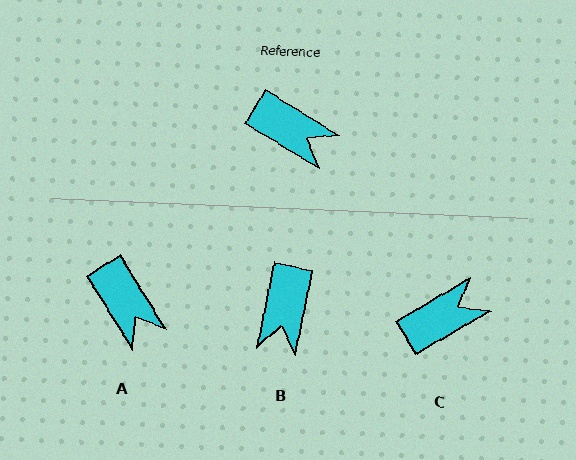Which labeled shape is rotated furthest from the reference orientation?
B, about 71 degrees away.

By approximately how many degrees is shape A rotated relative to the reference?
Approximately 27 degrees clockwise.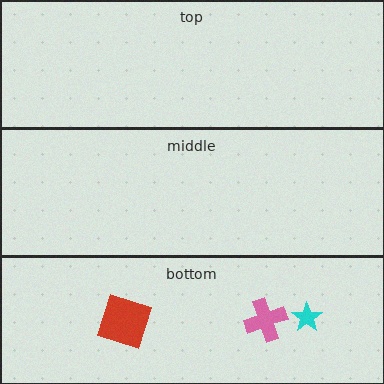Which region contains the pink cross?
The bottom region.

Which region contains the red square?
The bottom region.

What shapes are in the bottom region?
The cyan star, the red square, the pink cross.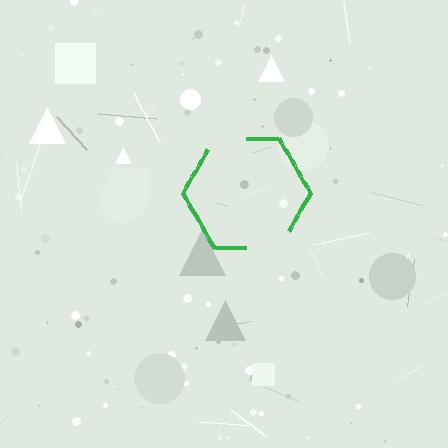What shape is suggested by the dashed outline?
The dashed outline suggests a hexagon.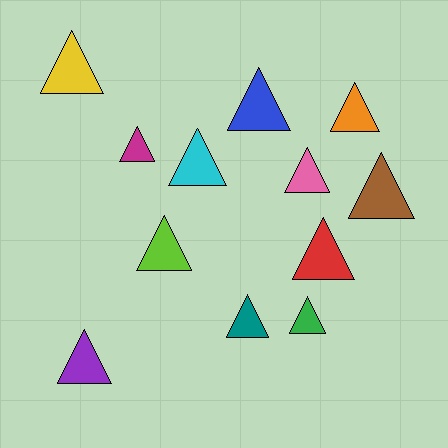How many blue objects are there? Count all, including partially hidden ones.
There is 1 blue object.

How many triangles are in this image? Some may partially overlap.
There are 12 triangles.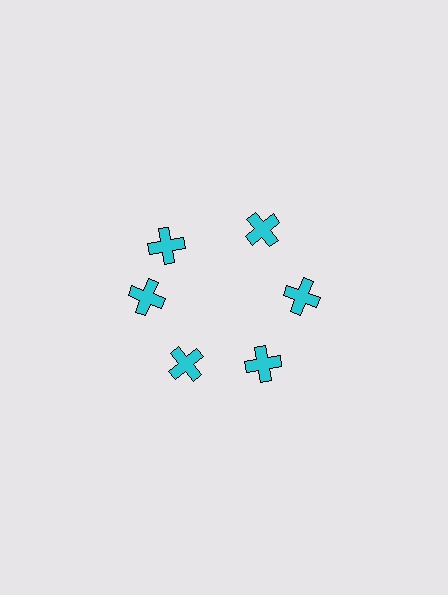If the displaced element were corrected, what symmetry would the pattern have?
It would have 6-fold rotational symmetry — the pattern would map onto itself every 60 degrees.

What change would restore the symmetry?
The symmetry would be restored by rotating it back into even spacing with its neighbors so that all 6 crosses sit at equal angles and equal distance from the center.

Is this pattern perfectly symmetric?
No. The 6 cyan crosses are arranged in a ring, but one element near the 11 o'clock position is rotated out of alignment along the ring, breaking the 6-fold rotational symmetry.